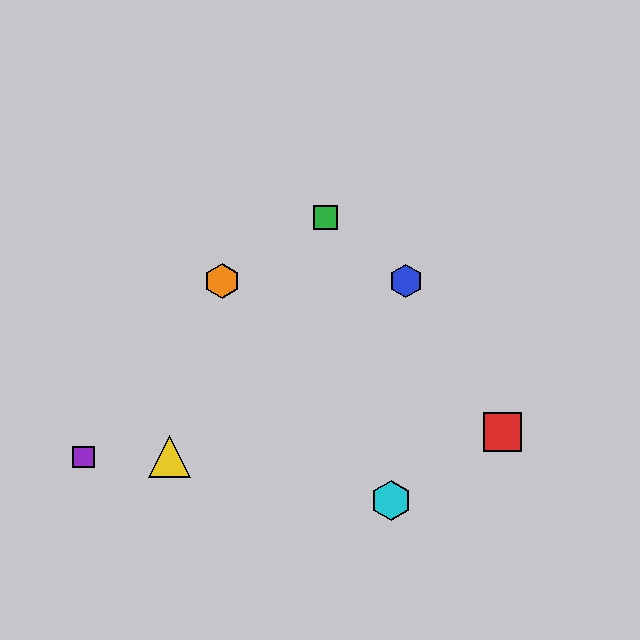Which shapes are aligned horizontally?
The blue hexagon, the orange hexagon are aligned horizontally.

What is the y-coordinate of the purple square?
The purple square is at y≈457.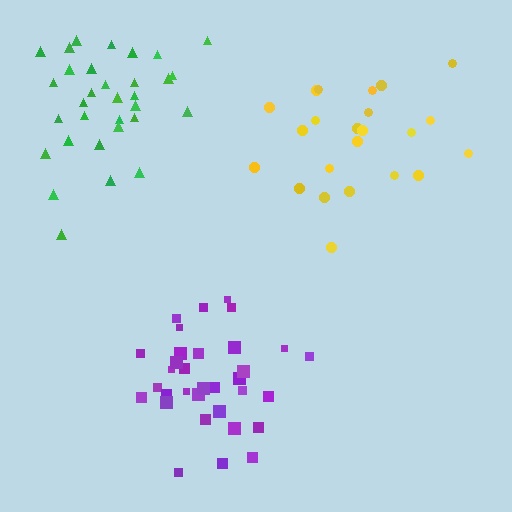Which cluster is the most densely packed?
Purple.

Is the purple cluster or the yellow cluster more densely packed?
Purple.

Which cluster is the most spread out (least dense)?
Green.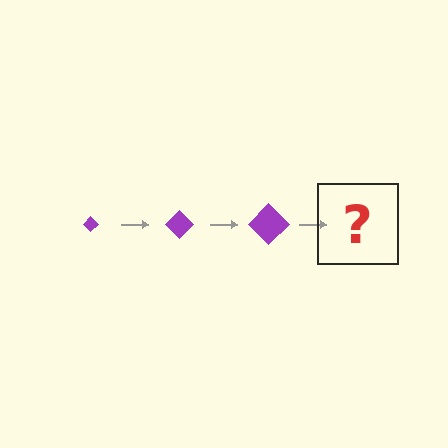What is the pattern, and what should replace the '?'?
The pattern is that the diamond gets progressively larger each step. The '?' should be a purple diamond, larger than the previous one.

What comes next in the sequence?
The next element should be a purple diamond, larger than the previous one.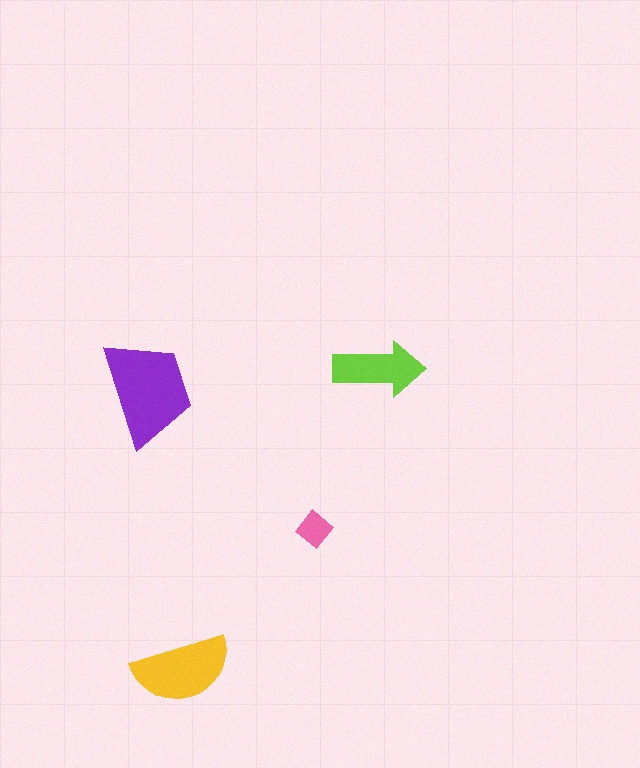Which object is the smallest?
The pink diamond.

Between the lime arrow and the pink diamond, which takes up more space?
The lime arrow.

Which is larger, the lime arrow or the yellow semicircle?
The yellow semicircle.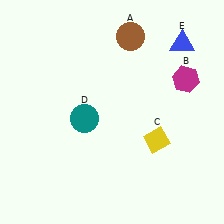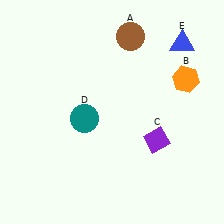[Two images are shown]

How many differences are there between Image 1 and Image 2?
There are 2 differences between the two images.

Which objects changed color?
B changed from magenta to orange. C changed from yellow to purple.